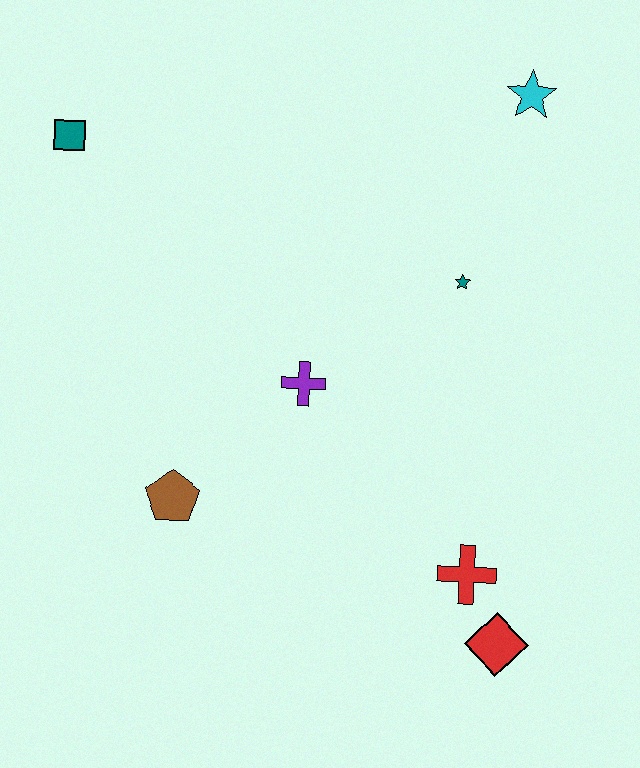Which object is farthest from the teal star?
The teal square is farthest from the teal star.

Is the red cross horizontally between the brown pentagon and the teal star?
No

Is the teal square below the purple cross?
No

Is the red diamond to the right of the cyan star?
No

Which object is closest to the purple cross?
The brown pentagon is closest to the purple cross.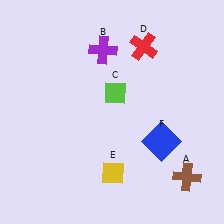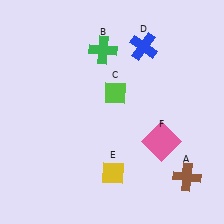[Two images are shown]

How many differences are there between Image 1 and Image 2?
There are 3 differences between the two images.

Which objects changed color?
B changed from purple to green. D changed from red to blue. F changed from blue to pink.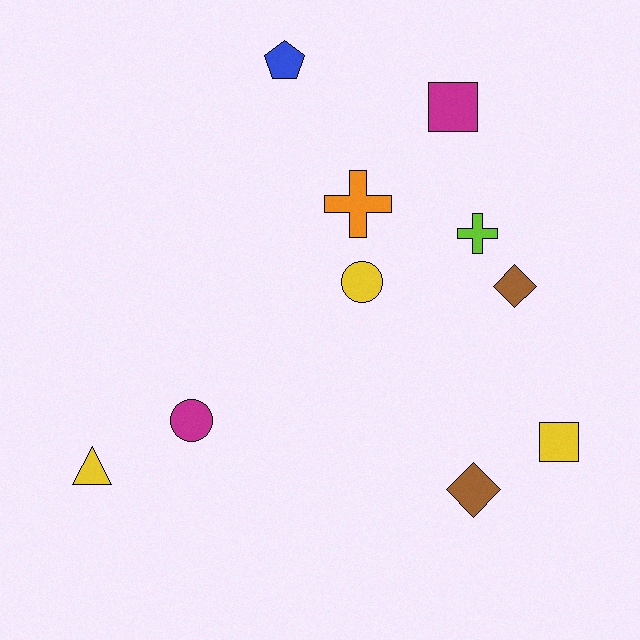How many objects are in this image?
There are 10 objects.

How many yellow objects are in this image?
There are 3 yellow objects.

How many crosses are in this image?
There are 2 crosses.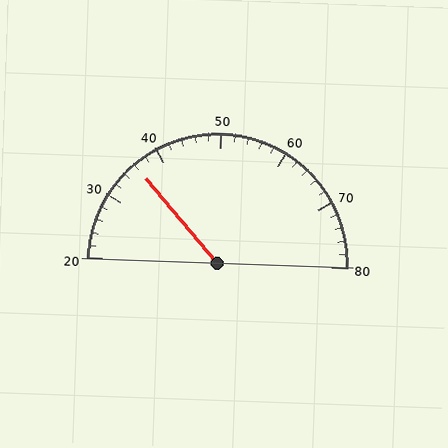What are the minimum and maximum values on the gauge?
The gauge ranges from 20 to 80.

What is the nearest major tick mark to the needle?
The nearest major tick mark is 40.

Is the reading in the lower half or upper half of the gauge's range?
The reading is in the lower half of the range (20 to 80).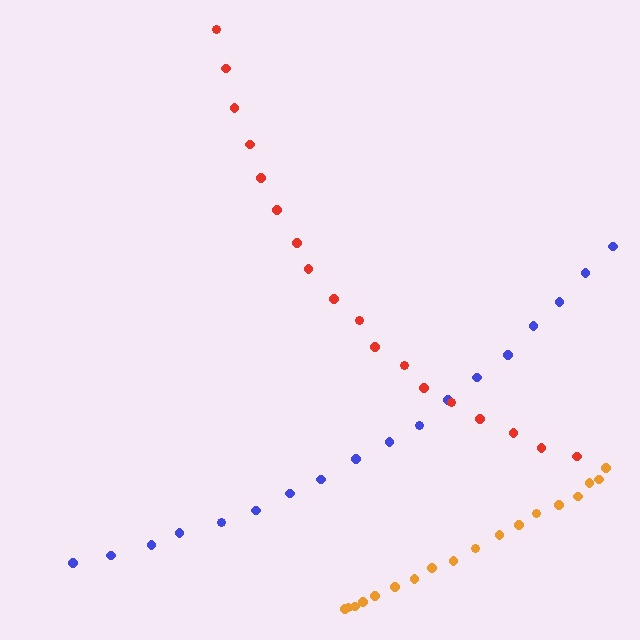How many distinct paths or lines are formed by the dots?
There are 3 distinct paths.